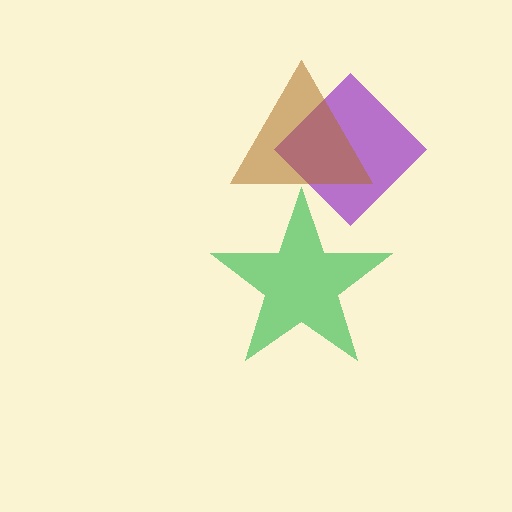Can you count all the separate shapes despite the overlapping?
Yes, there are 3 separate shapes.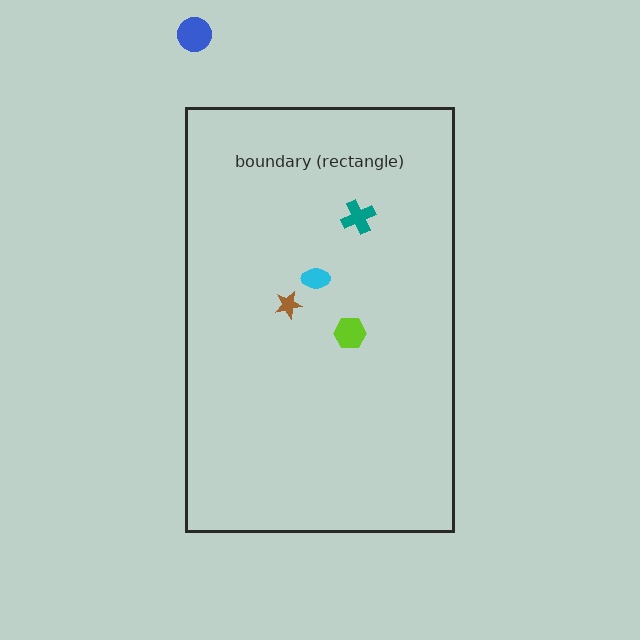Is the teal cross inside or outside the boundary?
Inside.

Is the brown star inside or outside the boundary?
Inside.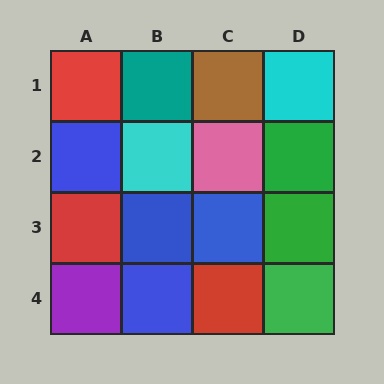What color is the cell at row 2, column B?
Cyan.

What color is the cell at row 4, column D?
Green.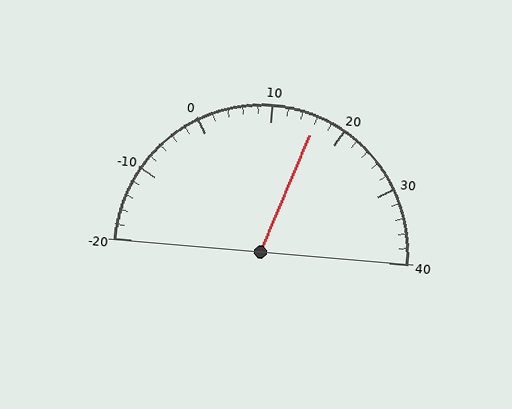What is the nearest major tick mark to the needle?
The nearest major tick mark is 20.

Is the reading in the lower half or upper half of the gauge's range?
The reading is in the upper half of the range (-20 to 40).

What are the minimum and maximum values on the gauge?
The gauge ranges from -20 to 40.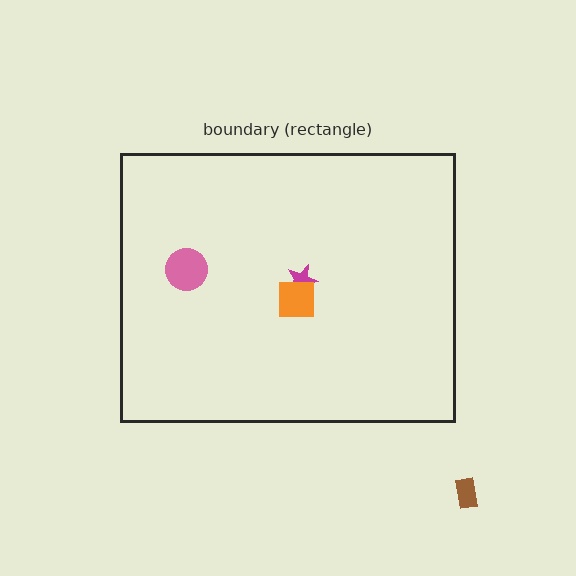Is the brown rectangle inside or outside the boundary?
Outside.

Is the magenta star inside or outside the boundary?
Inside.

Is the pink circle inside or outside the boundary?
Inside.